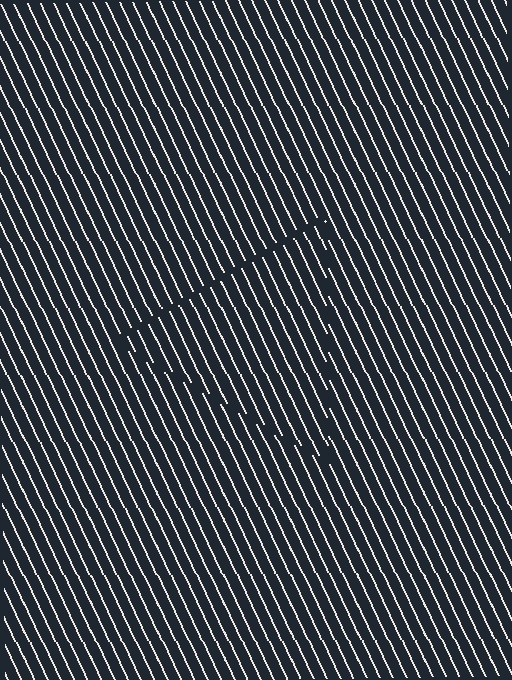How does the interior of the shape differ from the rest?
The interior of the shape contains the same grating, shifted by half a period — the contour is defined by the phase discontinuity where line-ends from the inner and outer gratings abut.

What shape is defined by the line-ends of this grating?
An illusory triangle. The interior of the shape contains the same grating, shifted by half a period — the contour is defined by the phase discontinuity where line-ends from the inner and outer gratings abut.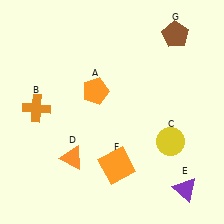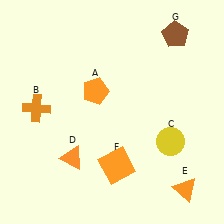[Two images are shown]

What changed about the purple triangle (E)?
In Image 1, E is purple. In Image 2, it changed to orange.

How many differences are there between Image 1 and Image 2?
There is 1 difference between the two images.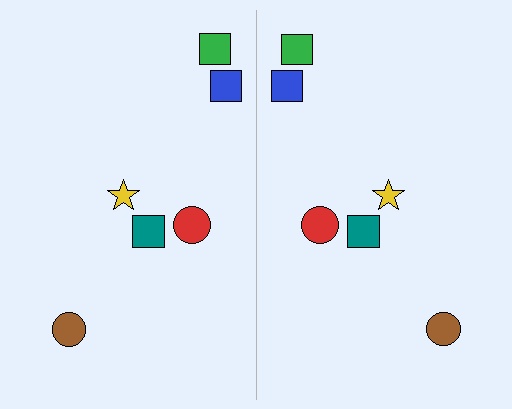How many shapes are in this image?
There are 12 shapes in this image.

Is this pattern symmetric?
Yes, this pattern has bilateral (reflection) symmetry.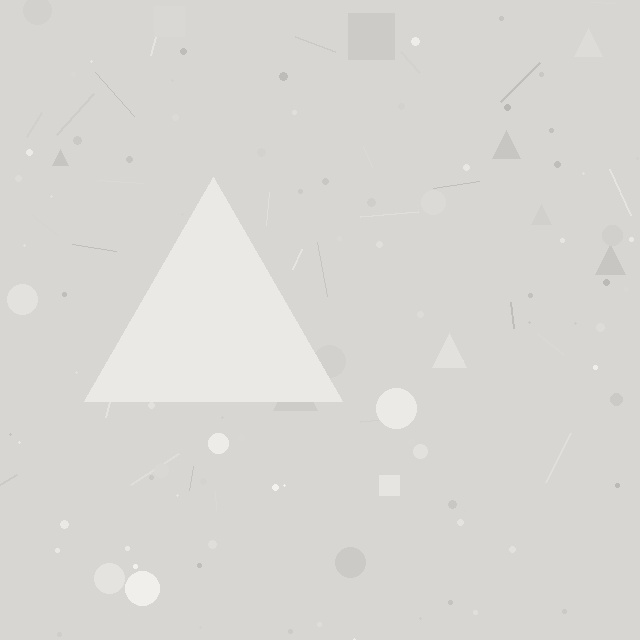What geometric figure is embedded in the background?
A triangle is embedded in the background.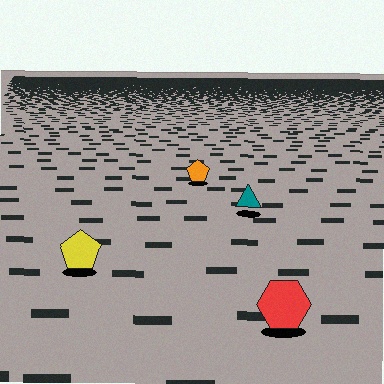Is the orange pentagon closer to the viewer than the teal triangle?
No. The teal triangle is closer — you can tell from the texture gradient: the ground texture is coarser near it.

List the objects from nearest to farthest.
From nearest to farthest: the red hexagon, the yellow pentagon, the teal triangle, the orange pentagon.